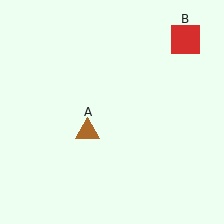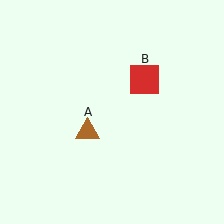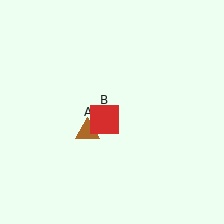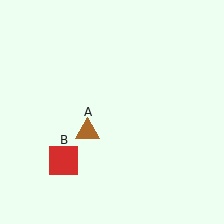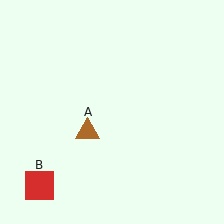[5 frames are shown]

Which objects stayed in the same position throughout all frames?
Brown triangle (object A) remained stationary.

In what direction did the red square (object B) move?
The red square (object B) moved down and to the left.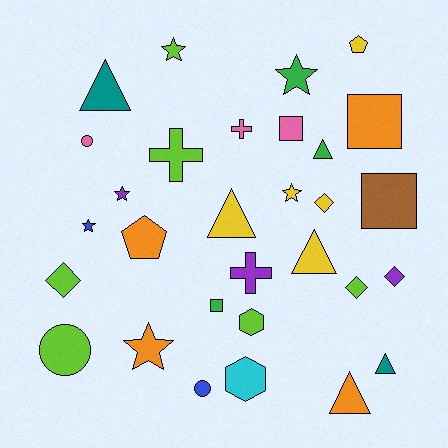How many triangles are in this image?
There are 6 triangles.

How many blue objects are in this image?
There are 2 blue objects.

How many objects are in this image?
There are 30 objects.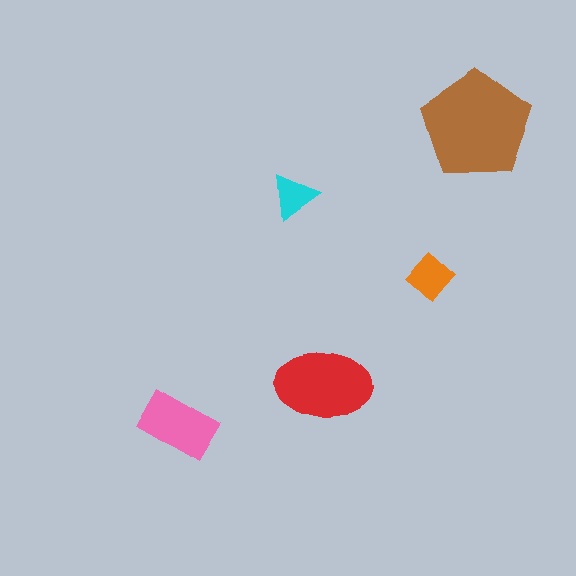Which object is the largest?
The brown pentagon.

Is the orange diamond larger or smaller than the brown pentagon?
Smaller.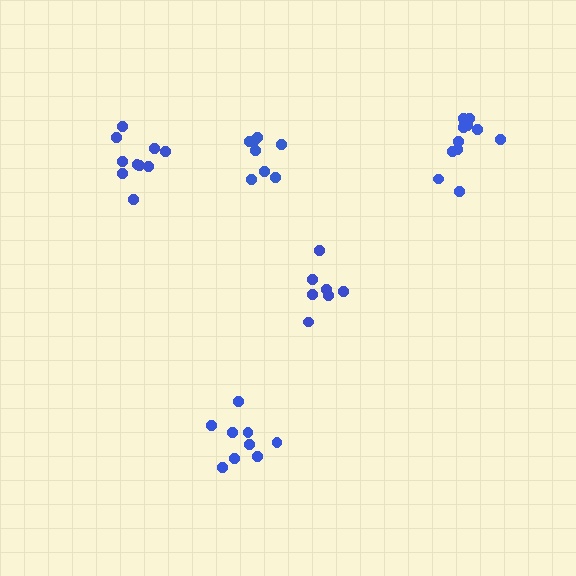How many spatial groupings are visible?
There are 5 spatial groupings.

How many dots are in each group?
Group 1: 12 dots, Group 2: 10 dots, Group 3: 9 dots, Group 4: 8 dots, Group 5: 7 dots (46 total).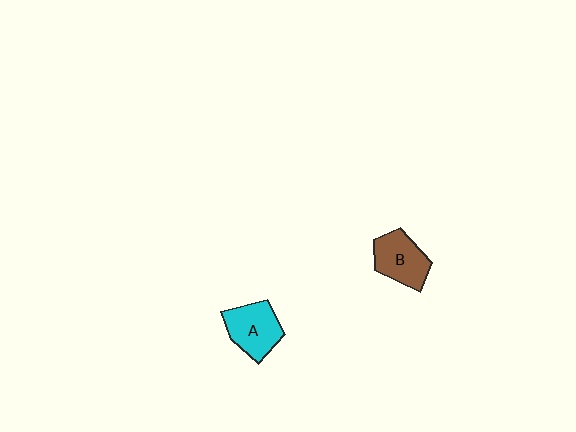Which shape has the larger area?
Shape A (cyan).